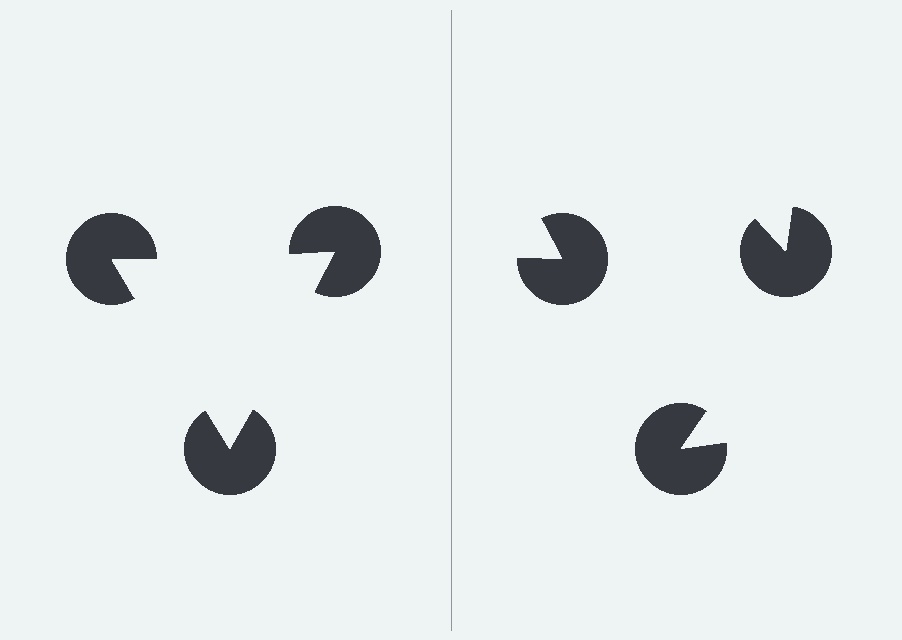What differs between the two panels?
The pac-man discs are positioned identically on both sides; only the wedge orientations differ. On the left they align to a triangle; on the right they are misaligned.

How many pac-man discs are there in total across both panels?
6 — 3 on each side.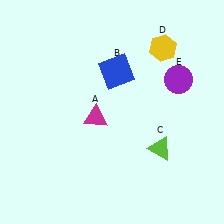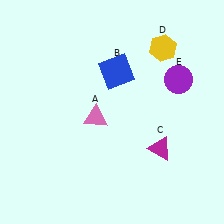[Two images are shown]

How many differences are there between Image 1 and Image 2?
There are 2 differences between the two images.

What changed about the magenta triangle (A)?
In Image 1, A is magenta. In Image 2, it changed to pink.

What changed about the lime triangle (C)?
In Image 1, C is lime. In Image 2, it changed to magenta.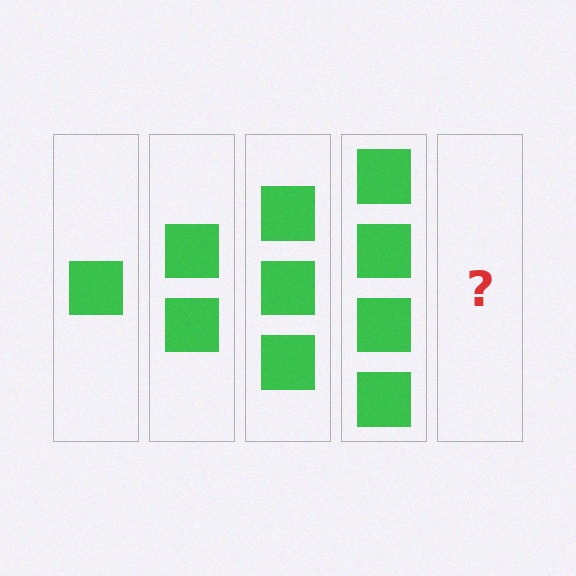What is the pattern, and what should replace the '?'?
The pattern is that each step adds one more square. The '?' should be 5 squares.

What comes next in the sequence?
The next element should be 5 squares.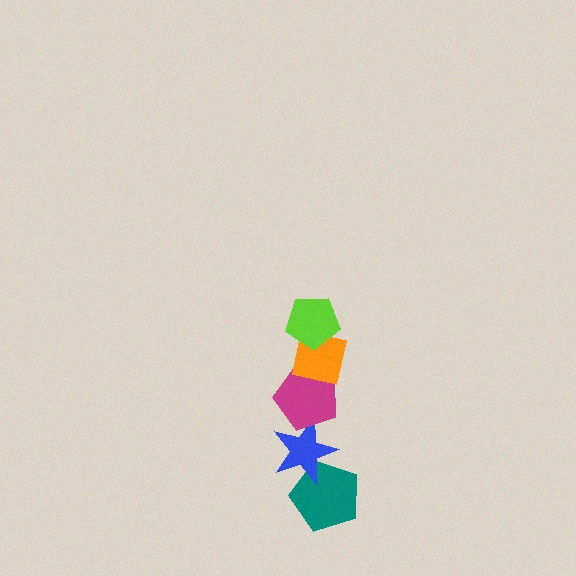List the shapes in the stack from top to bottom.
From top to bottom: the lime pentagon, the orange square, the magenta pentagon, the blue star, the teal pentagon.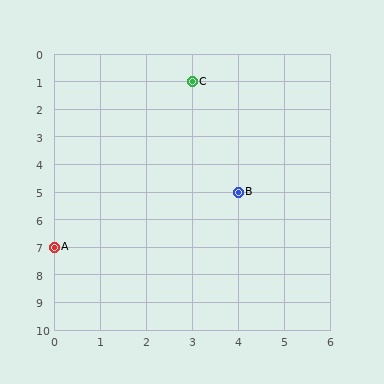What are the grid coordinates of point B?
Point B is at grid coordinates (4, 5).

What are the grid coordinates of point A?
Point A is at grid coordinates (0, 7).